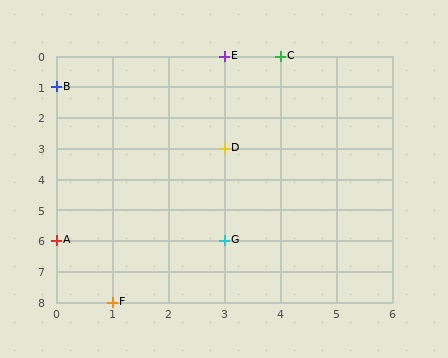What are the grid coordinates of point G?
Point G is at grid coordinates (3, 6).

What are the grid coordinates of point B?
Point B is at grid coordinates (0, 1).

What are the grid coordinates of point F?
Point F is at grid coordinates (1, 8).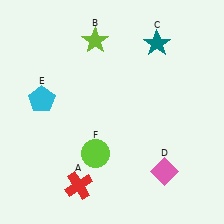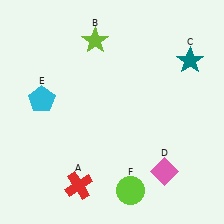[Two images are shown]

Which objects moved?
The objects that moved are: the teal star (C), the lime circle (F).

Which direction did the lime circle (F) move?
The lime circle (F) moved down.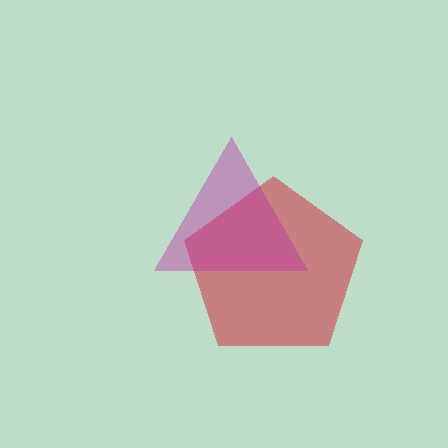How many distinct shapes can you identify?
There are 2 distinct shapes: a red pentagon, a magenta triangle.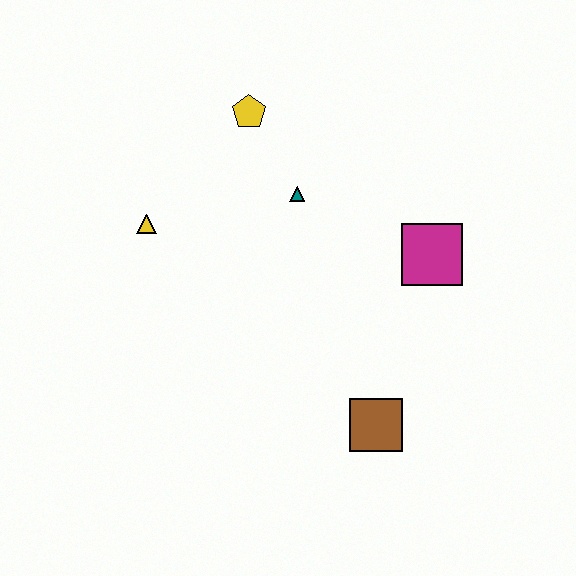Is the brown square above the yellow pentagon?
No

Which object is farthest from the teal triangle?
The brown square is farthest from the teal triangle.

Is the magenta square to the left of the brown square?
No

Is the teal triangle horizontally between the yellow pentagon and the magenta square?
Yes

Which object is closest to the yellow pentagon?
The teal triangle is closest to the yellow pentagon.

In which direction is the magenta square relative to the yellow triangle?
The magenta square is to the right of the yellow triangle.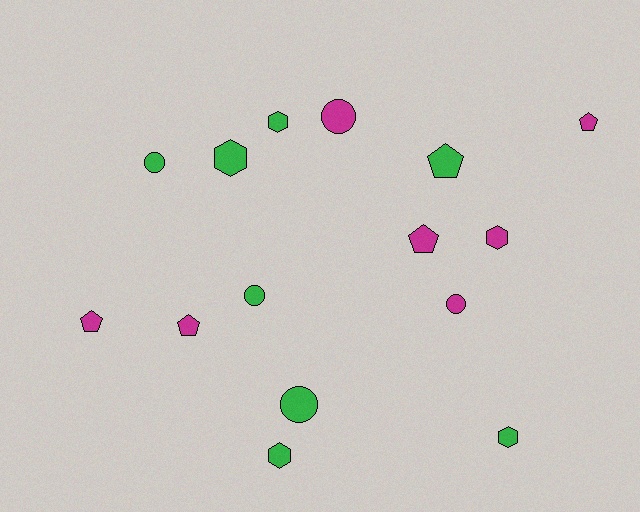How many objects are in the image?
There are 15 objects.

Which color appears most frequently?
Green, with 8 objects.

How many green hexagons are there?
There are 4 green hexagons.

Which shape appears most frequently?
Hexagon, with 5 objects.